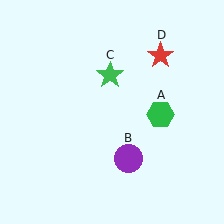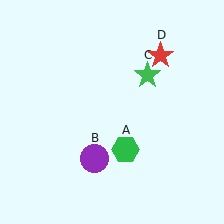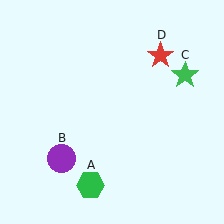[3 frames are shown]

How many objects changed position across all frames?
3 objects changed position: green hexagon (object A), purple circle (object B), green star (object C).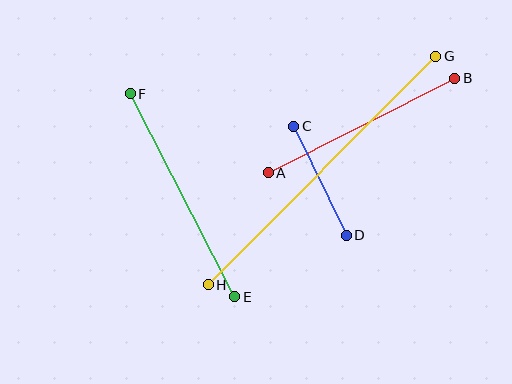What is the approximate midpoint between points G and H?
The midpoint is at approximately (322, 171) pixels.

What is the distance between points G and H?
The distance is approximately 323 pixels.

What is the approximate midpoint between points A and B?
The midpoint is at approximately (362, 126) pixels.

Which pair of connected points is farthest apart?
Points G and H are farthest apart.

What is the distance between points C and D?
The distance is approximately 121 pixels.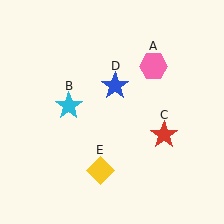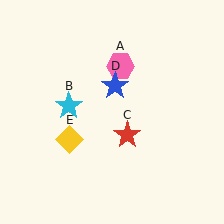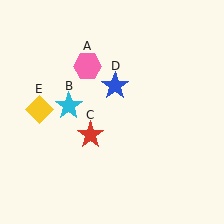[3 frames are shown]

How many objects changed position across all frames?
3 objects changed position: pink hexagon (object A), red star (object C), yellow diamond (object E).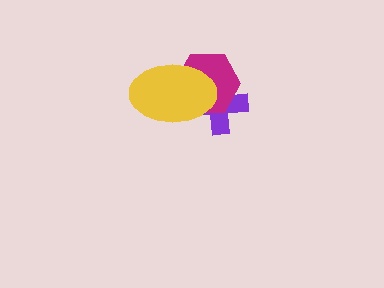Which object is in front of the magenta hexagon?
The yellow ellipse is in front of the magenta hexagon.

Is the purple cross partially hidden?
Yes, it is partially covered by another shape.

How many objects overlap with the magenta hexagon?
2 objects overlap with the magenta hexagon.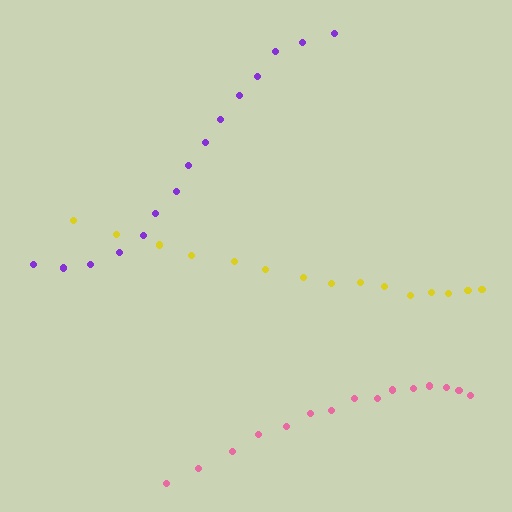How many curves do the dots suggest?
There are 3 distinct paths.